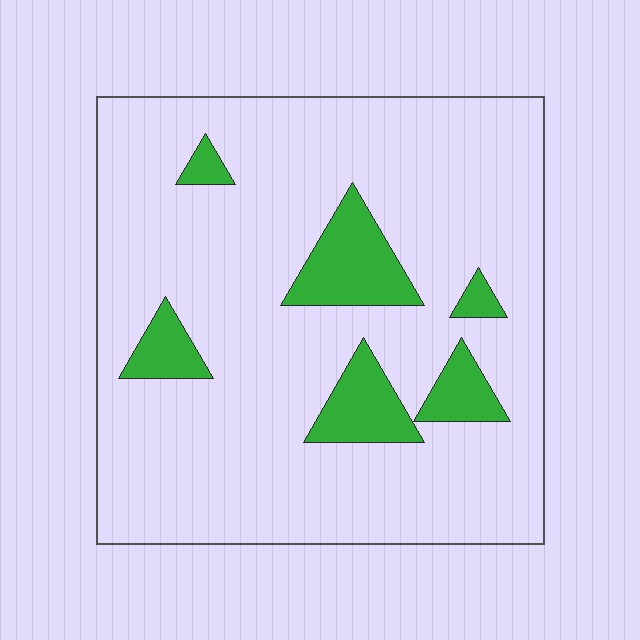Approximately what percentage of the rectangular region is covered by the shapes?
Approximately 15%.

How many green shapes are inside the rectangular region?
6.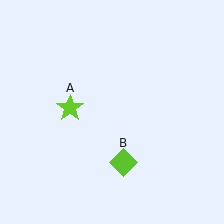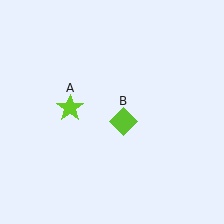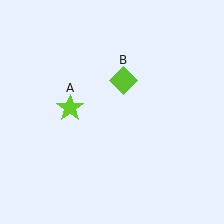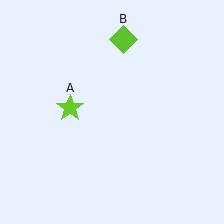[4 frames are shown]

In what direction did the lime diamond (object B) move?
The lime diamond (object B) moved up.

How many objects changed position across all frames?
1 object changed position: lime diamond (object B).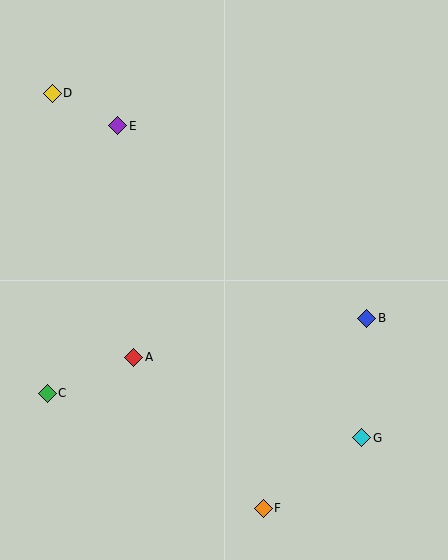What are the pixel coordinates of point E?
Point E is at (118, 126).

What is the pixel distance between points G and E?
The distance between G and E is 396 pixels.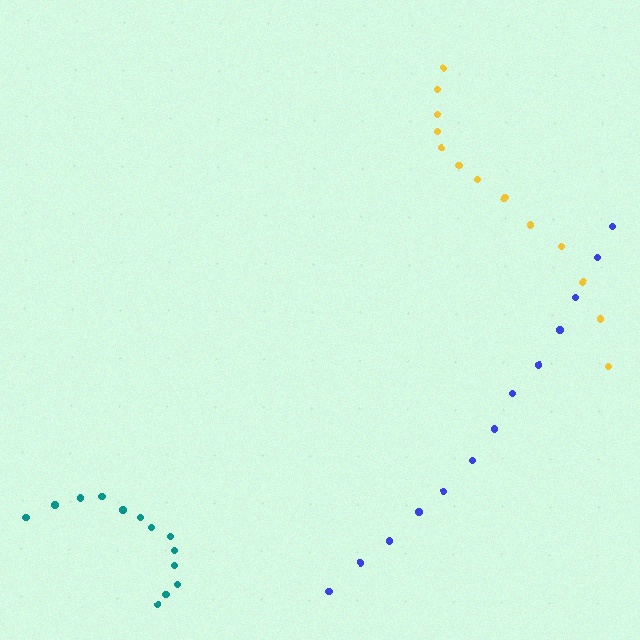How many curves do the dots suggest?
There are 3 distinct paths.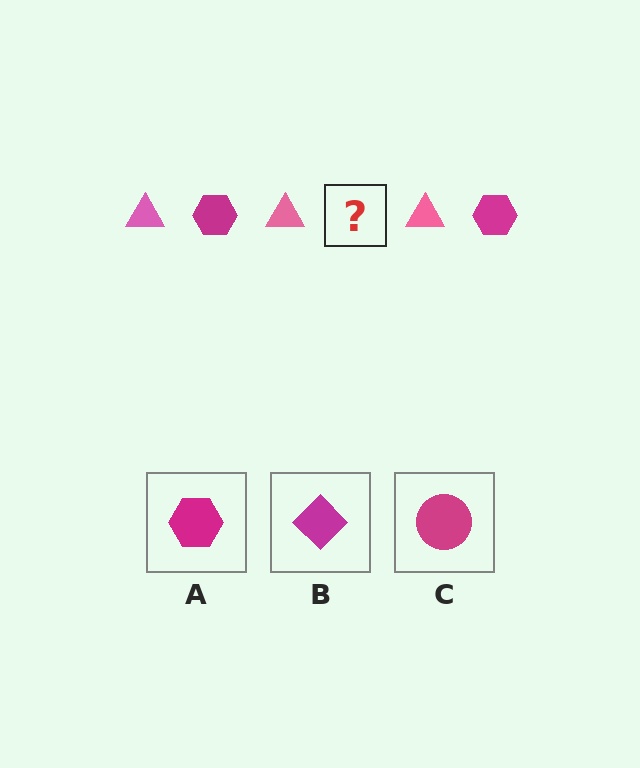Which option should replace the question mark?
Option A.